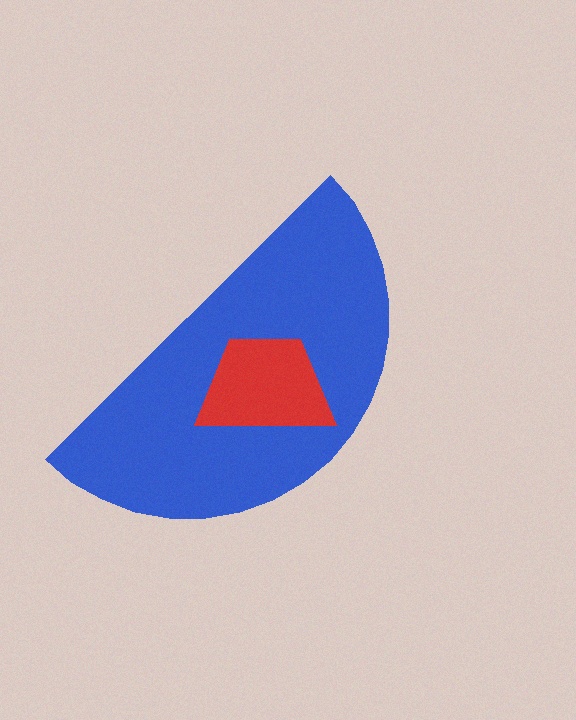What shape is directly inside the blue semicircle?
The red trapezoid.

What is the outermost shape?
The blue semicircle.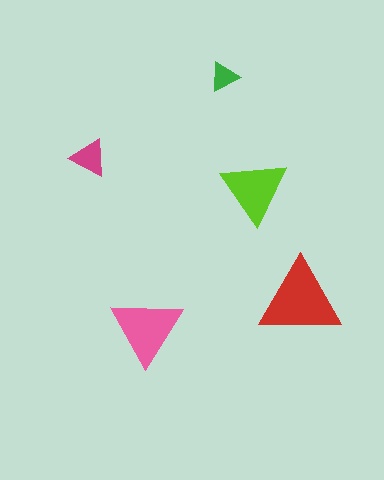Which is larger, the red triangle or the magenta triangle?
The red one.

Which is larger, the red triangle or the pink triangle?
The red one.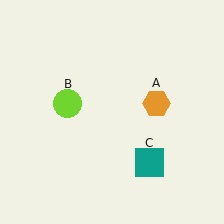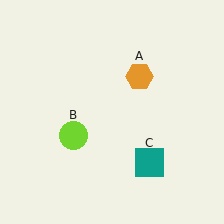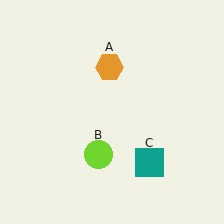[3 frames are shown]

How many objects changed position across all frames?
2 objects changed position: orange hexagon (object A), lime circle (object B).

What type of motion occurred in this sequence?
The orange hexagon (object A), lime circle (object B) rotated counterclockwise around the center of the scene.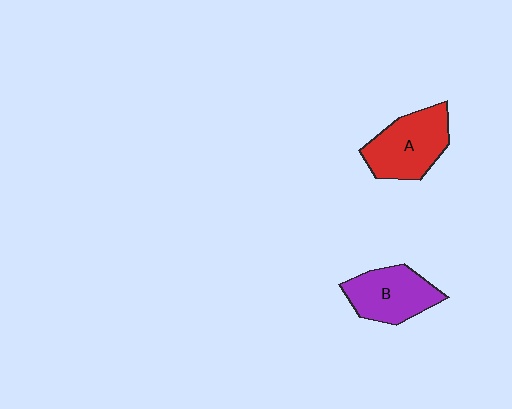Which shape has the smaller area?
Shape B (purple).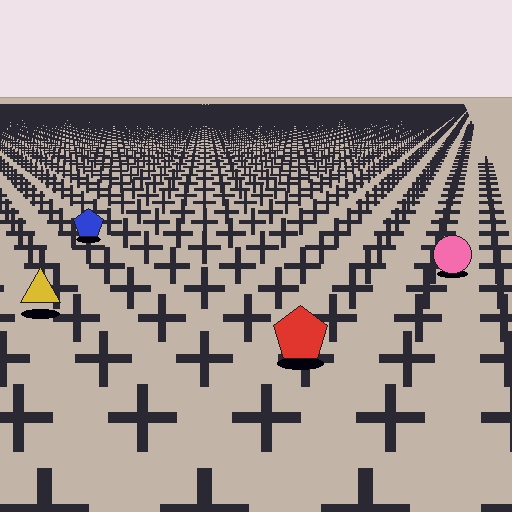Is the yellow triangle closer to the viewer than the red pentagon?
No. The red pentagon is closer — you can tell from the texture gradient: the ground texture is coarser near it.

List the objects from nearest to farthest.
From nearest to farthest: the red pentagon, the yellow triangle, the pink circle, the blue pentagon.